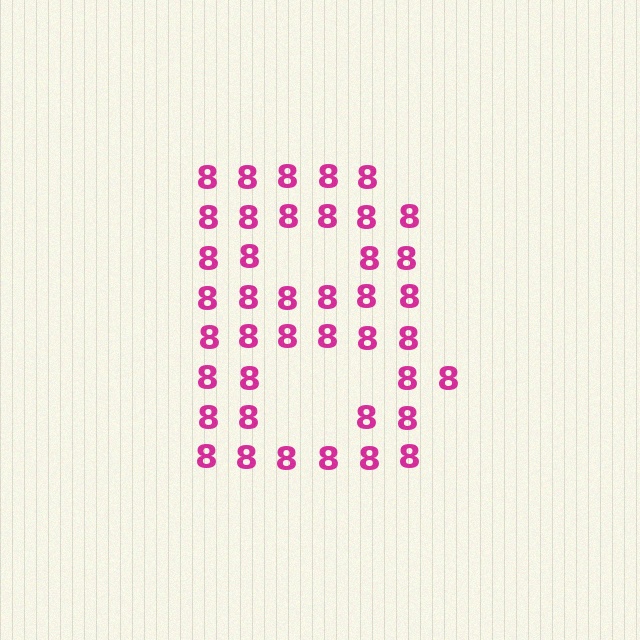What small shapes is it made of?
It is made of small digit 8's.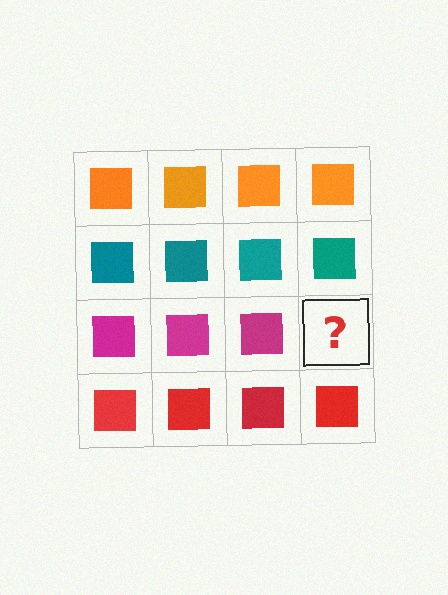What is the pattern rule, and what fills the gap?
The rule is that each row has a consistent color. The gap should be filled with a magenta square.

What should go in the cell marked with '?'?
The missing cell should contain a magenta square.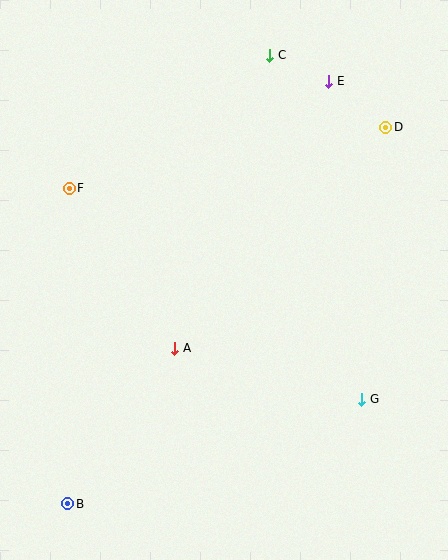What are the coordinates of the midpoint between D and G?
The midpoint between D and G is at (374, 263).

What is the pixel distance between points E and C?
The distance between E and C is 64 pixels.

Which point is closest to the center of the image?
Point A at (175, 348) is closest to the center.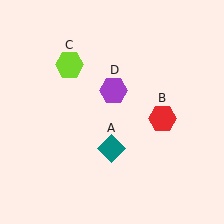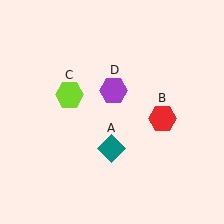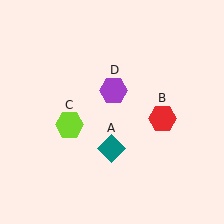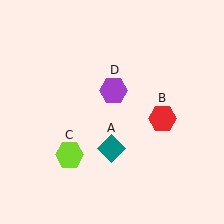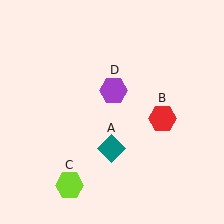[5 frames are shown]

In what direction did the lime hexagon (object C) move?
The lime hexagon (object C) moved down.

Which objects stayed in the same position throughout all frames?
Teal diamond (object A) and red hexagon (object B) and purple hexagon (object D) remained stationary.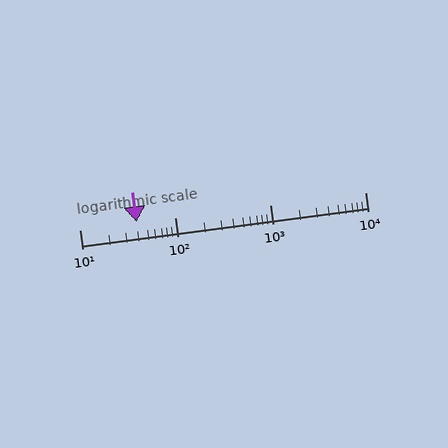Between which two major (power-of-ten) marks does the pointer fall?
The pointer is between 10 and 100.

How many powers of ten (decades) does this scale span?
The scale spans 3 decades, from 10 to 10000.